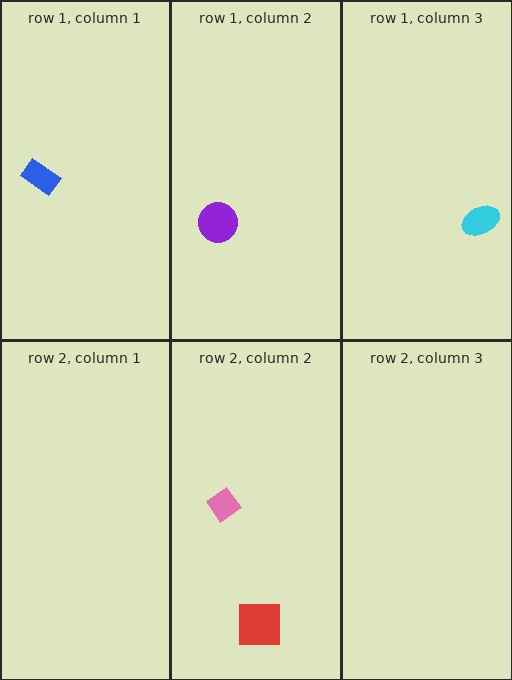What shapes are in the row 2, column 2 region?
The red square, the pink diamond.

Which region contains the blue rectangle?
The row 1, column 1 region.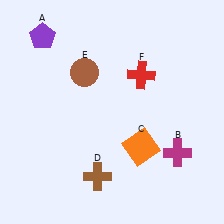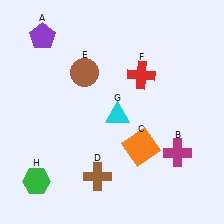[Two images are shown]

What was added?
A cyan triangle (G), a green hexagon (H) were added in Image 2.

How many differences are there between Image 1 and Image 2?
There are 2 differences between the two images.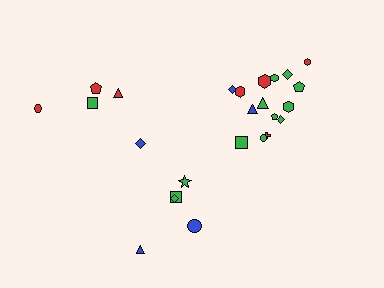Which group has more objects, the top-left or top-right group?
The top-right group.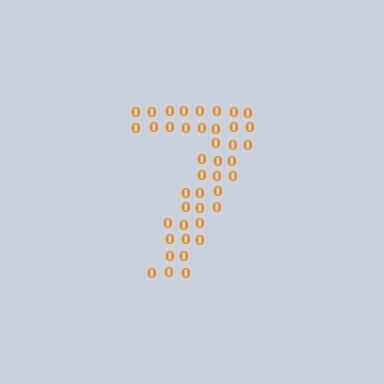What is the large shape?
The large shape is the digit 7.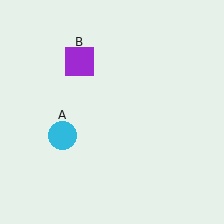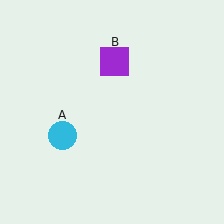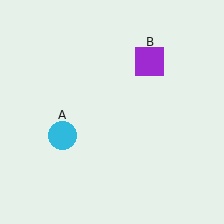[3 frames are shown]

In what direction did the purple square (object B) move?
The purple square (object B) moved right.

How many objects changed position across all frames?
1 object changed position: purple square (object B).